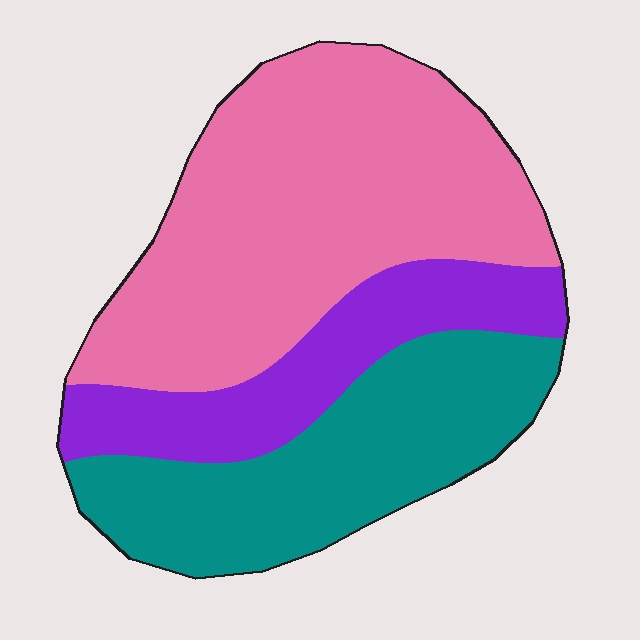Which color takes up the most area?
Pink, at roughly 50%.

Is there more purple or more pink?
Pink.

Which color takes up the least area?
Purple, at roughly 20%.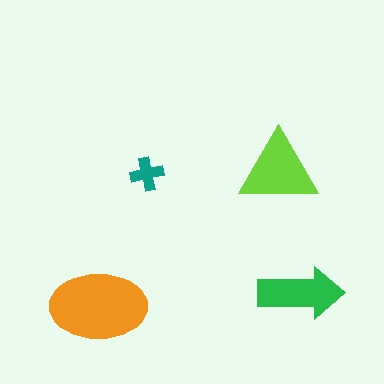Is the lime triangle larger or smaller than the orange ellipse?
Smaller.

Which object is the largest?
The orange ellipse.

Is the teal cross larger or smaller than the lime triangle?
Smaller.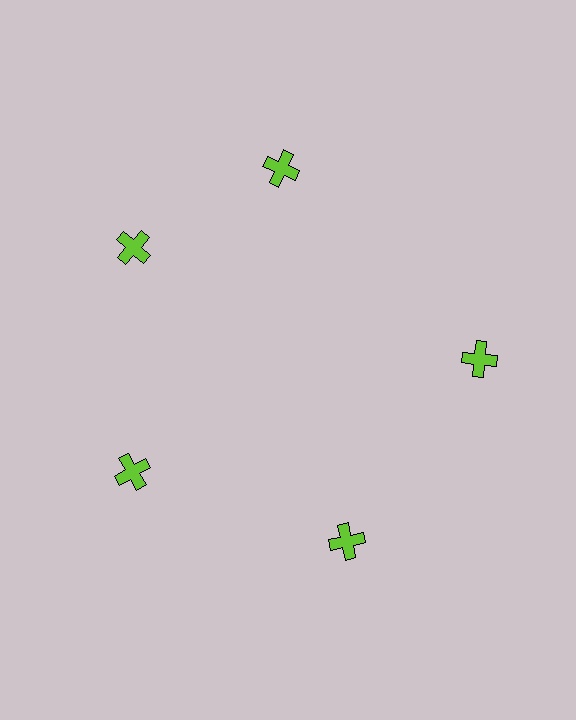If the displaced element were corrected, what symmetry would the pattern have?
It would have 5-fold rotational symmetry — the pattern would map onto itself every 72 degrees.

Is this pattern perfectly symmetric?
No. The 5 lime crosses are arranged in a ring, but one element near the 1 o'clock position is rotated out of alignment along the ring, breaking the 5-fold rotational symmetry.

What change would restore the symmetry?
The symmetry would be restored by rotating it back into even spacing with its neighbors so that all 5 crosses sit at equal angles and equal distance from the center.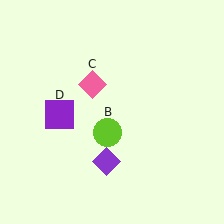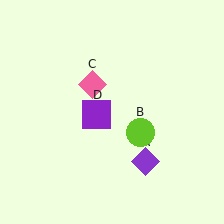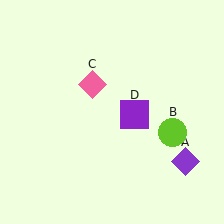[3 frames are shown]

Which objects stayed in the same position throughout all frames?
Pink diamond (object C) remained stationary.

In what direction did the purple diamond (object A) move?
The purple diamond (object A) moved right.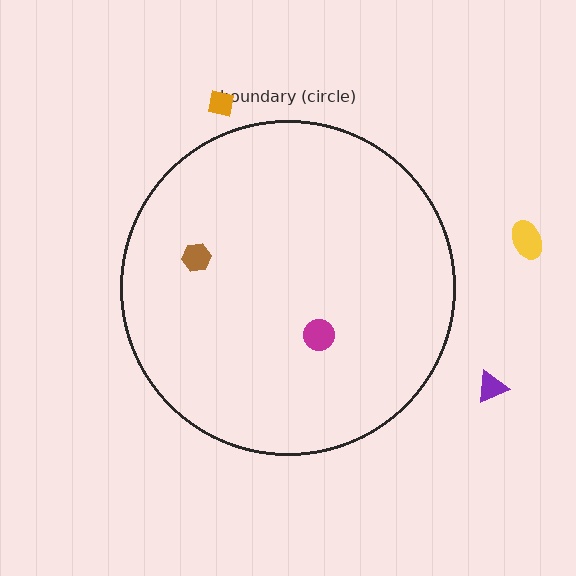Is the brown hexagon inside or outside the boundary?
Inside.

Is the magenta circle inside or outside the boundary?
Inside.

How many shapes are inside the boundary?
2 inside, 3 outside.